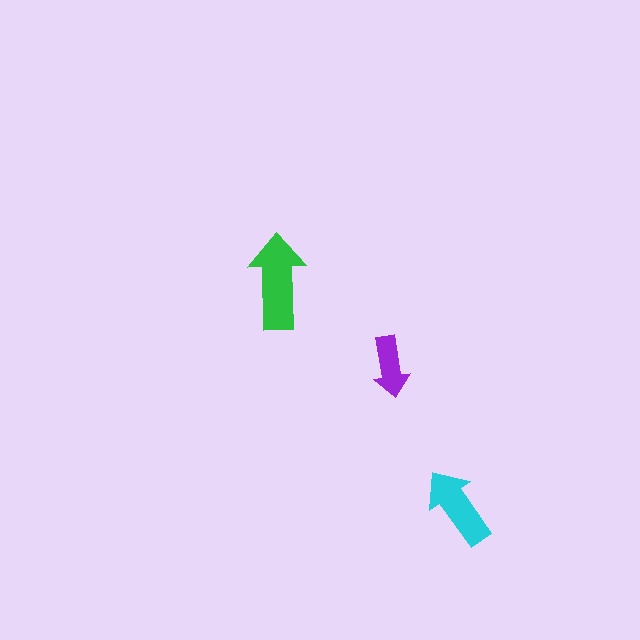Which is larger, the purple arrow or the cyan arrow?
The cyan one.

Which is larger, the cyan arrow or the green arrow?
The green one.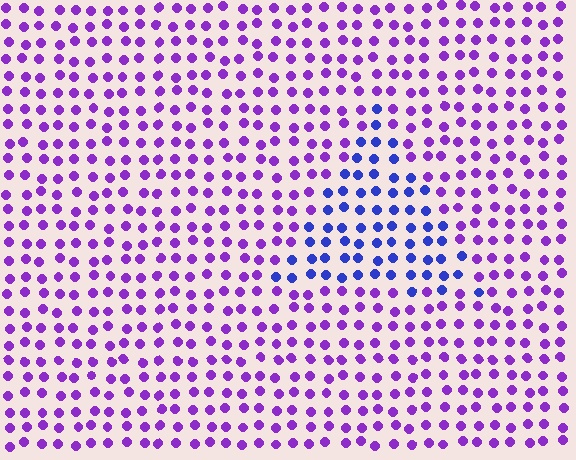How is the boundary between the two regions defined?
The boundary is defined purely by a slight shift in hue (about 43 degrees). Spacing, size, and orientation are identical on both sides.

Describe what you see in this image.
The image is filled with small purple elements in a uniform arrangement. A triangle-shaped region is visible where the elements are tinted to a slightly different hue, forming a subtle color boundary.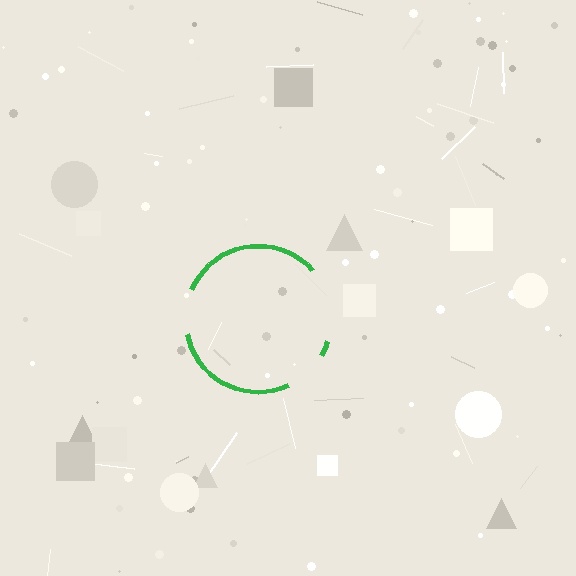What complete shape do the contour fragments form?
The contour fragments form a circle.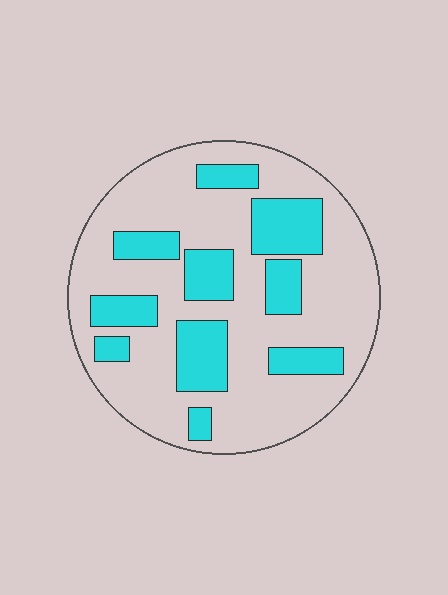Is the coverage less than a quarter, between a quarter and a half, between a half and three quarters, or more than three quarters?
Between a quarter and a half.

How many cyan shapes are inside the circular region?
10.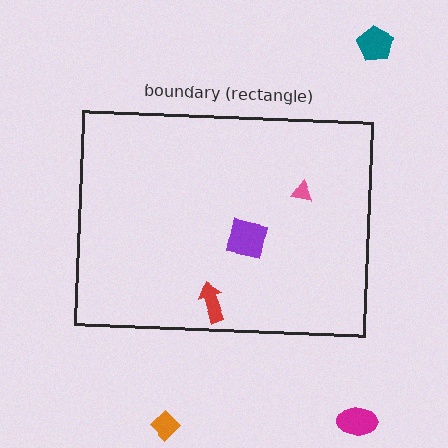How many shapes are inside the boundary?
3 inside, 3 outside.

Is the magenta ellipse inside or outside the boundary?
Outside.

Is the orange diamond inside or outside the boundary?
Outside.